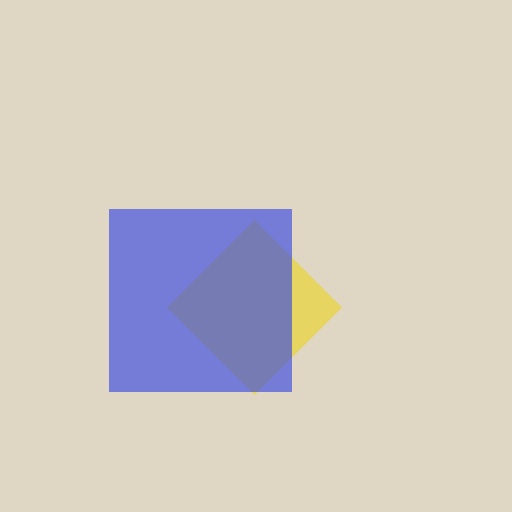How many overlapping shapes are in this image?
There are 2 overlapping shapes in the image.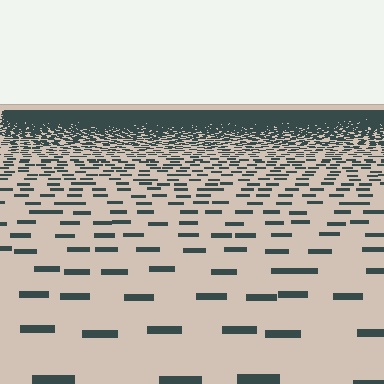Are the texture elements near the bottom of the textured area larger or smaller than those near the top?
Larger. Near the bottom, elements are closer to the viewer and appear at a bigger on-screen size.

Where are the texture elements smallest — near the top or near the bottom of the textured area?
Near the top.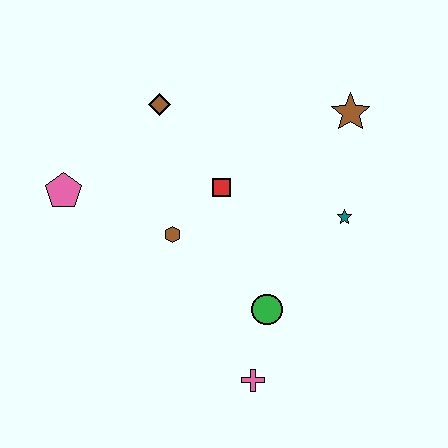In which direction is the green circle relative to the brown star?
The green circle is below the brown star.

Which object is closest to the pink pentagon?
The brown hexagon is closest to the pink pentagon.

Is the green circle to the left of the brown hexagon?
No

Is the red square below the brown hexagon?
No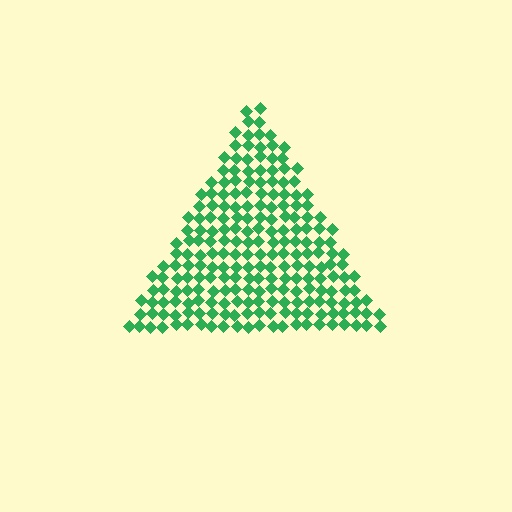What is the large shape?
The large shape is a triangle.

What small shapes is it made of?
It is made of small diamonds.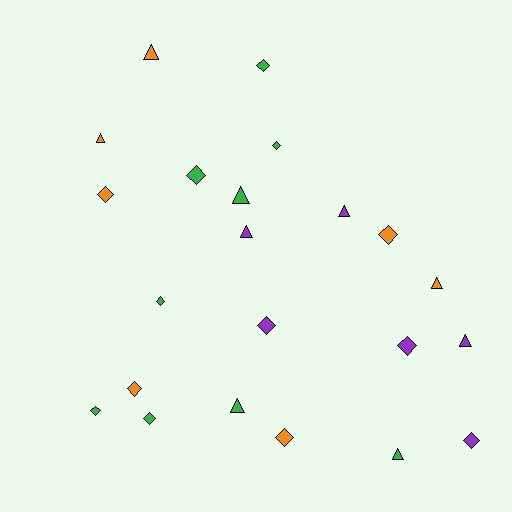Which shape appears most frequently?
Diamond, with 13 objects.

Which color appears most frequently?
Green, with 9 objects.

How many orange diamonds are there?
There are 4 orange diamonds.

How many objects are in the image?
There are 22 objects.